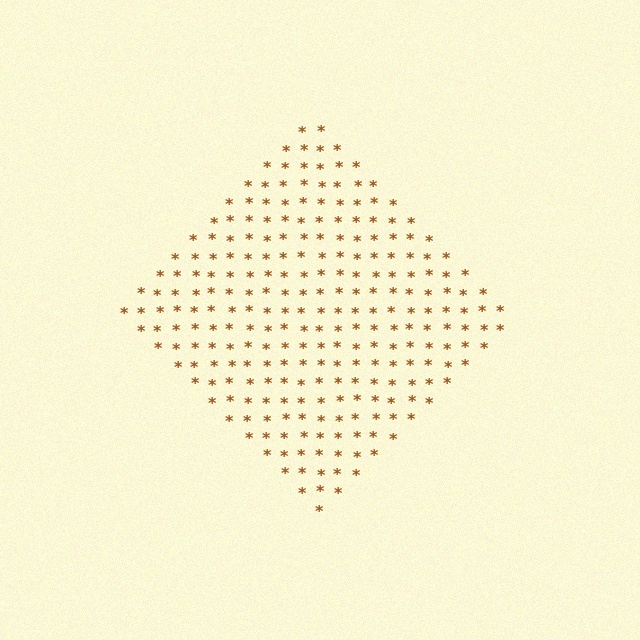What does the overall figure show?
The overall figure shows a diamond.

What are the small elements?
The small elements are asterisks.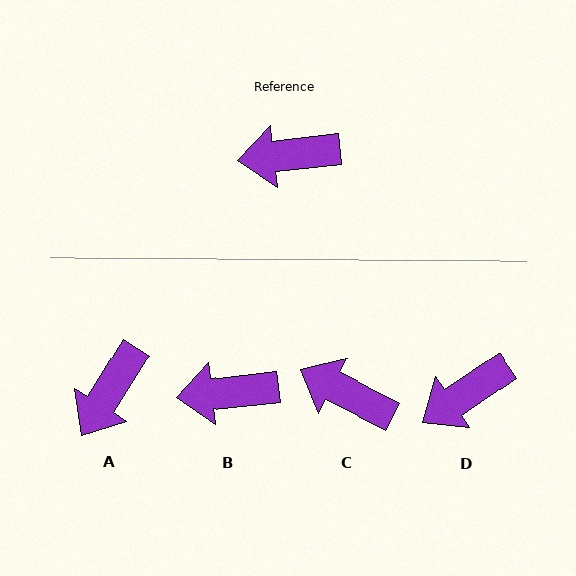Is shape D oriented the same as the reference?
No, it is off by about 27 degrees.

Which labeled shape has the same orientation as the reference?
B.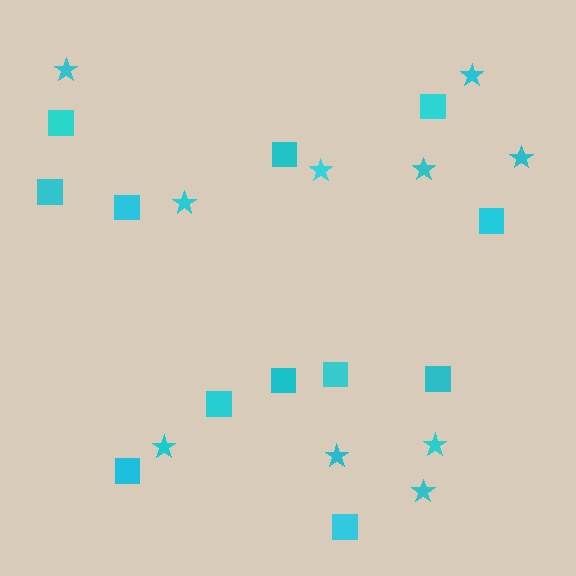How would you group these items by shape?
There are 2 groups: one group of stars (10) and one group of squares (12).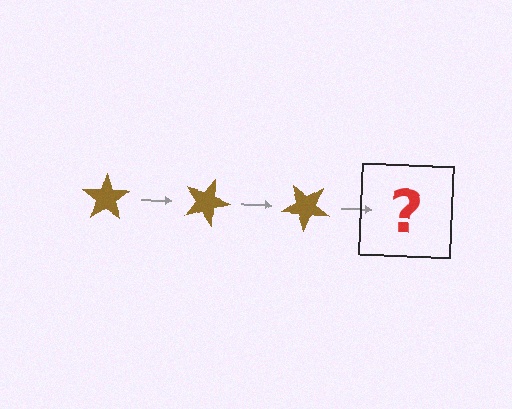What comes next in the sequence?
The next element should be a brown star rotated 60 degrees.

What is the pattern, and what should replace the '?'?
The pattern is that the star rotates 20 degrees each step. The '?' should be a brown star rotated 60 degrees.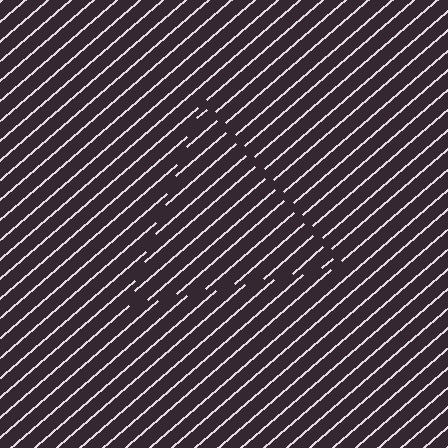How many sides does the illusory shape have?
3 sides — the line-ends trace a triangle.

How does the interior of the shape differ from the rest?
The interior of the shape contains the same grating, shifted by half a period — the contour is defined by the phase discontinuity where line-ends from the inner and outer gratings abut.